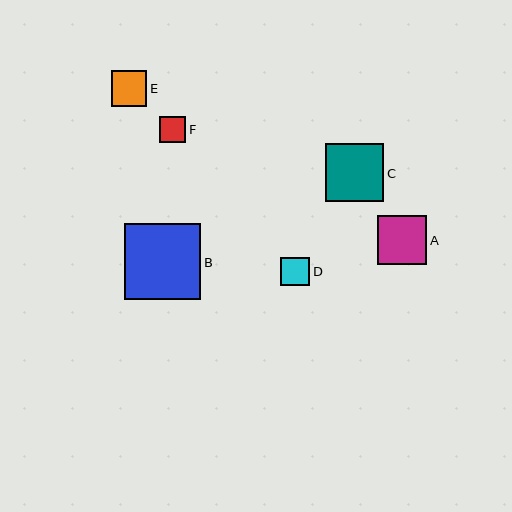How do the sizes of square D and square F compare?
Square D and square F are approximately the same size.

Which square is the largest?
Square B is the largest with a size of approximately 76 pixels.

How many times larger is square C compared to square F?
Square C is approximately 2.2 times the size of square F.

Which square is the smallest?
Square F is the smallest with a size of approximately 26 pixels.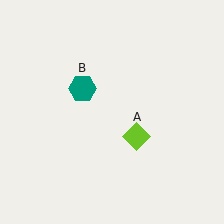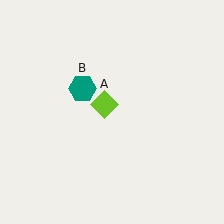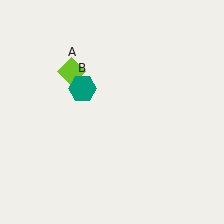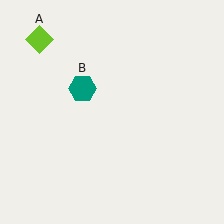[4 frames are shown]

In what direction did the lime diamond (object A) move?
The lime diamond (object A) moved up and to the left.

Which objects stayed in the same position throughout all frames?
Teal hexagon (object B) remained stationary.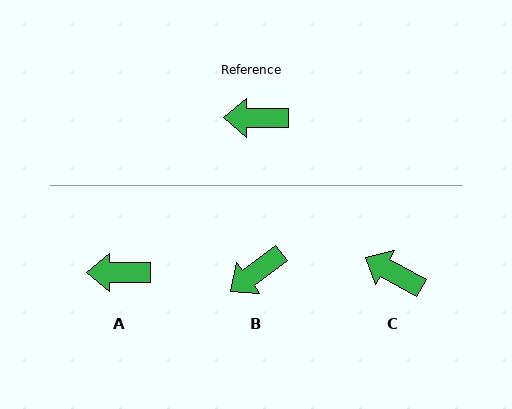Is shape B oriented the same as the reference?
No, it is off by about 37 degrees.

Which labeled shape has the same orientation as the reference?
A.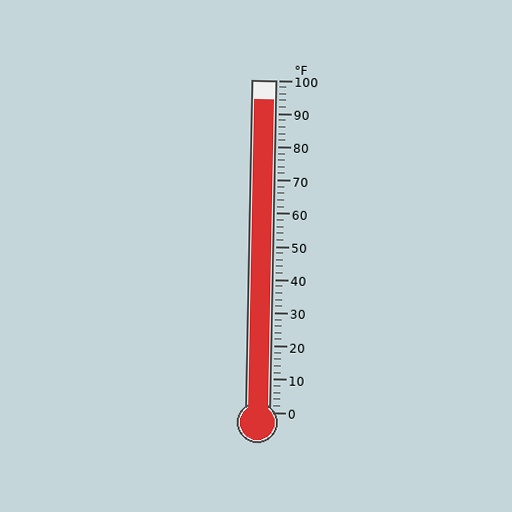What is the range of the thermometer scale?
The thermometer scale ranges from 0°F to 100°F.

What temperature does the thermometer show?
The thermometer shows approximately 94°F.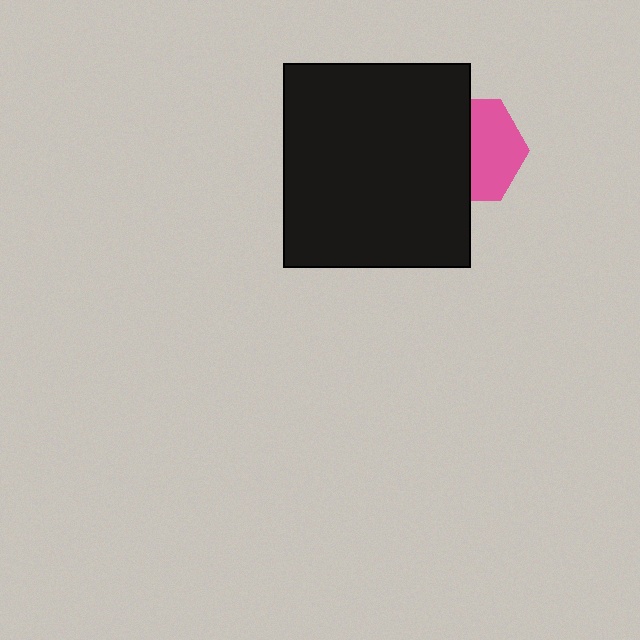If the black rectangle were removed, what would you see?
You would see the complete pink hexagon.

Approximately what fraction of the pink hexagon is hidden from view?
Roughly 50% of the pink hexagon is hidden behind the black rectangle.